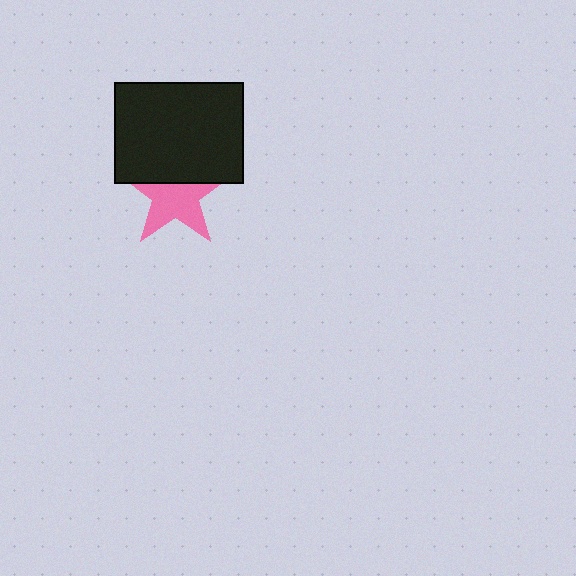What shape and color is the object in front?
The object in front is a black rectangle.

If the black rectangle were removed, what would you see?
You would see the complete pink star.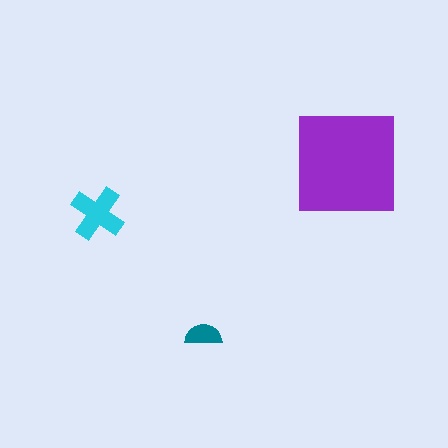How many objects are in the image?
There are 3 objects in the image.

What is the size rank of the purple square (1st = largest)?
1st.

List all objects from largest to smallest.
The purple square, the cyan cross, the teal semicircle.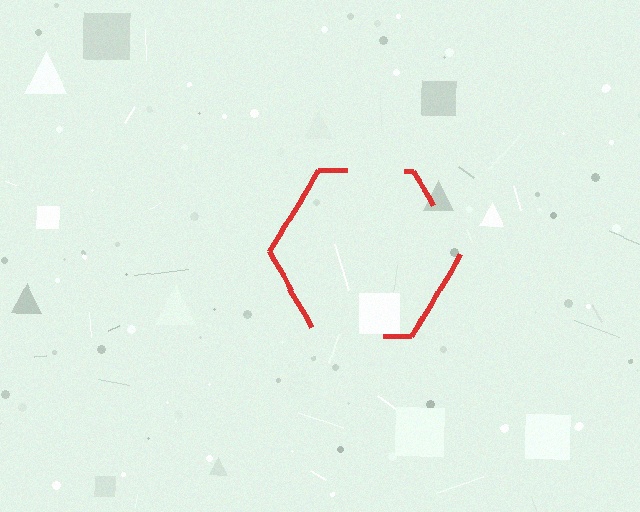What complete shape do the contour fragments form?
The contour fragments form a hexagon.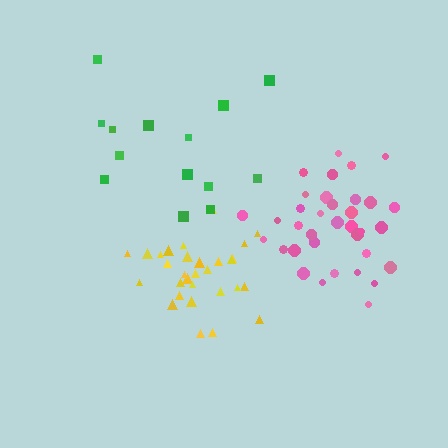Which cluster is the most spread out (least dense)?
Green.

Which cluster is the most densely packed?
Yellow.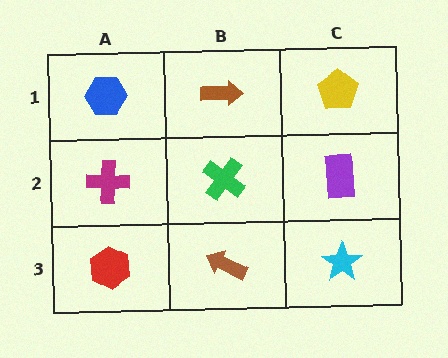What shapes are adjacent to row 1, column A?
A magenta cross (row 2, column A), a brown arrow (row 1, column B).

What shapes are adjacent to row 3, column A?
A magenta cross (row 2, column A), a brown arrow (row 3, column B).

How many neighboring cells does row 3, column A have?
2.